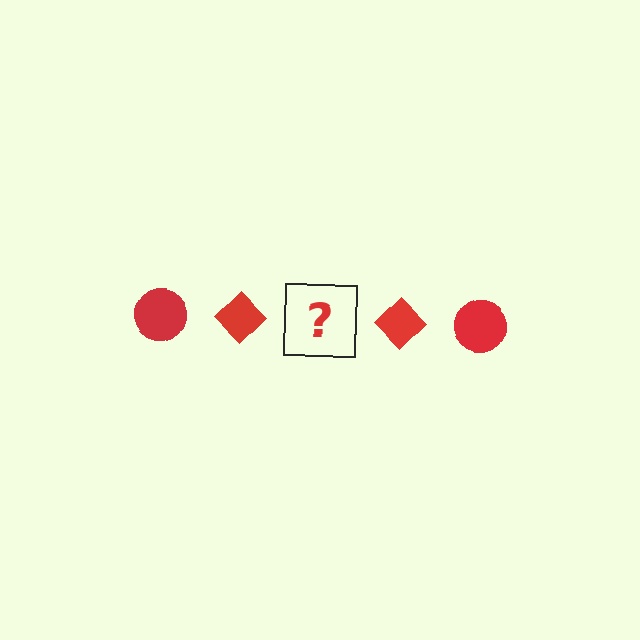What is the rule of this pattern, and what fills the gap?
The rule is that the pattern cycles through circle, diamond shapes in red. The gap should be filled with a red circle.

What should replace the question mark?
The question mark should be replaced with a red circle.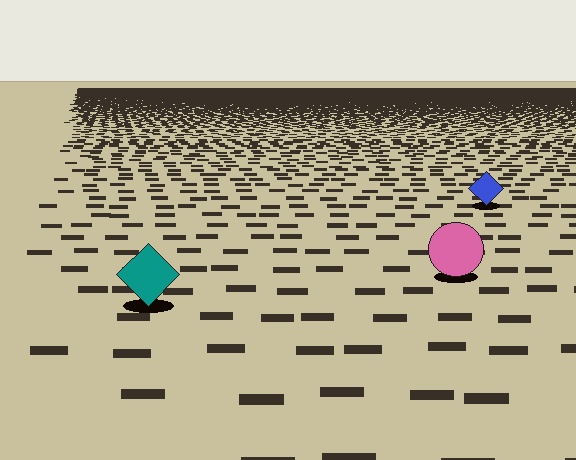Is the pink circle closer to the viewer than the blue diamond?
Yes. The pink circle is closer — you can tell from the texture gradient: the ground texture is coarser near it.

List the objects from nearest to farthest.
From nearest to farthest: the teal diamond, the pink circle, the blue diamond.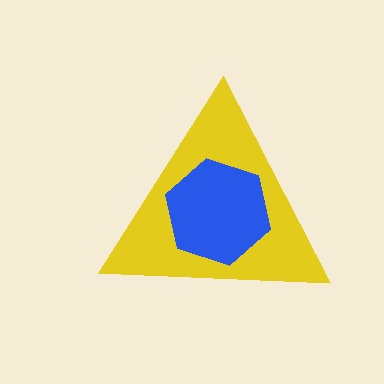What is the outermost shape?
The yellow triangle.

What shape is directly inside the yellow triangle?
The blue hexagon.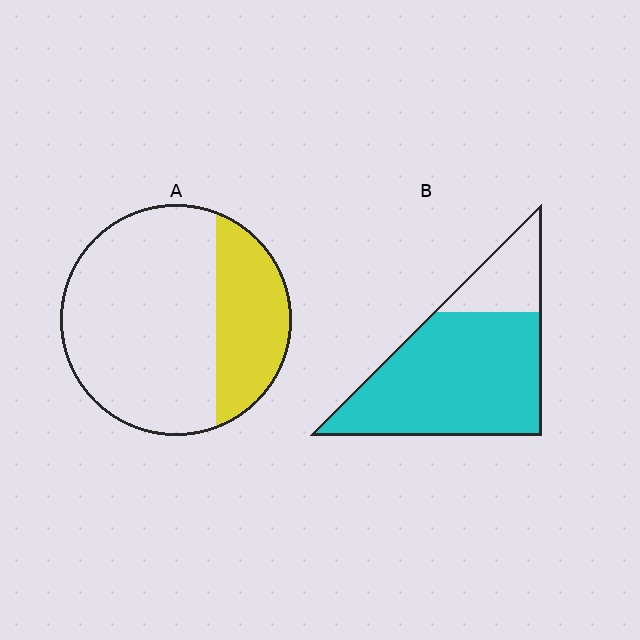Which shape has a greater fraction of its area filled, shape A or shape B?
Shape B.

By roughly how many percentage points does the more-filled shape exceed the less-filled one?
By roughly 50 percentage points (B over A).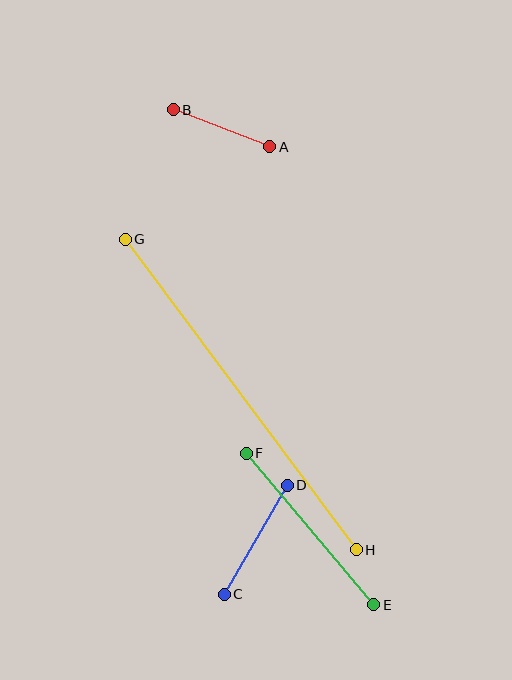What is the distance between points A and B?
The distance is approximately 103 pixels.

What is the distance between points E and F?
The distance is approximately 198 pixels.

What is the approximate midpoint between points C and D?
The midpoint is at approximately (256, 540) pixels.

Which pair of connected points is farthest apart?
Points G and H are farthest apart.